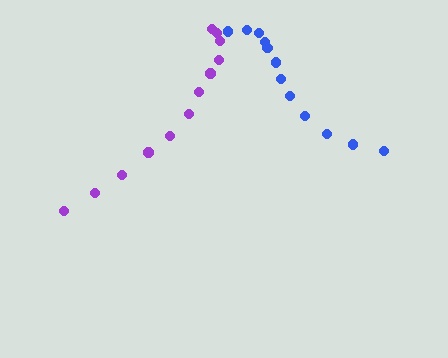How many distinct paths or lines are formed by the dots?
There are 2 distinct paths.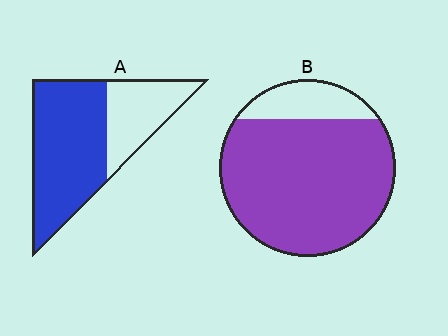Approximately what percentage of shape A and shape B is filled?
A is approximately 65% and B is approximately 85%.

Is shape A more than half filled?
Yes.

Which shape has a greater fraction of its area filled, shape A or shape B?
Shape B.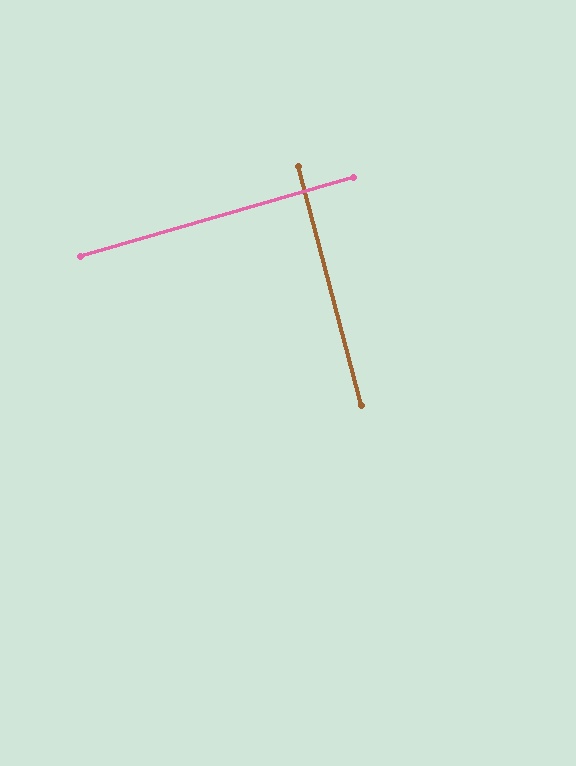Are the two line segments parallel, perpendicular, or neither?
Perpendicular — they meet at approximately 88°.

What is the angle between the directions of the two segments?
Approximately 88 degrees.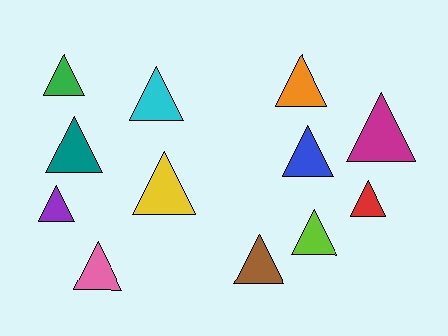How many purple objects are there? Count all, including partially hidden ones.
There is 1 purple object.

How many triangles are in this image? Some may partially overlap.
There are 12 triangles.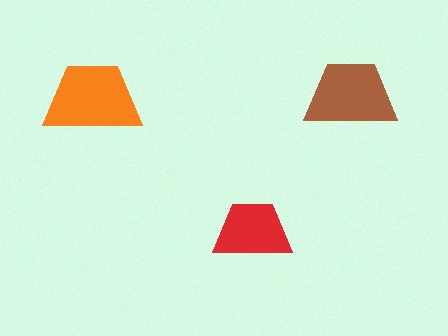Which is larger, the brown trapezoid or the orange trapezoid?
The orange one.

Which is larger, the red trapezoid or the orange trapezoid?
The orange one.